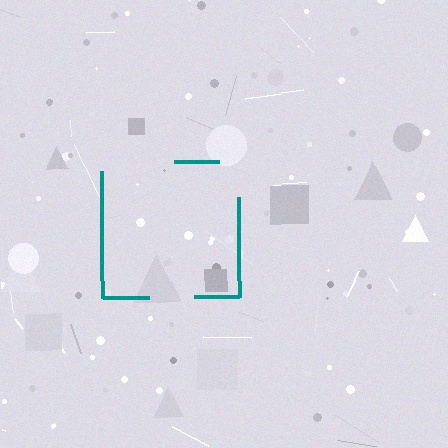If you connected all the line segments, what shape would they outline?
They would outline a square.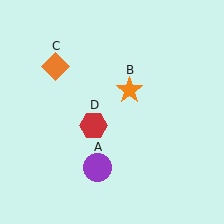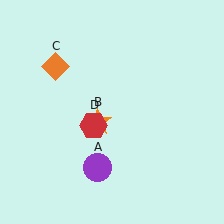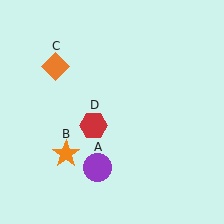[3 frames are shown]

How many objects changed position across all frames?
1 object changed position: orange star (object B).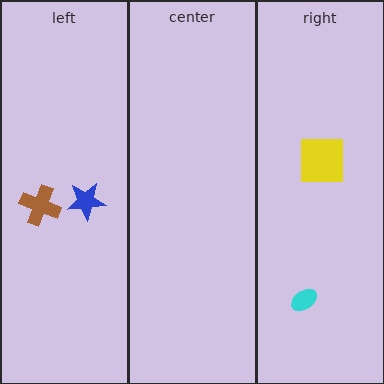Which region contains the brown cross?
The left region.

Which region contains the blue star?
The left region.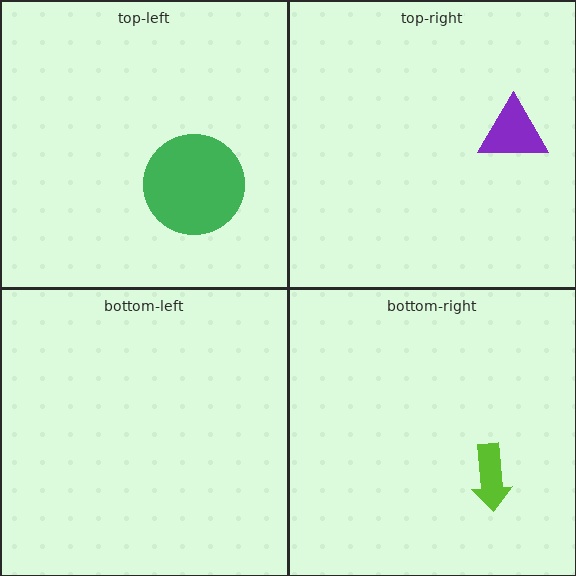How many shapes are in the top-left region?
1.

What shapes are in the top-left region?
The green circle.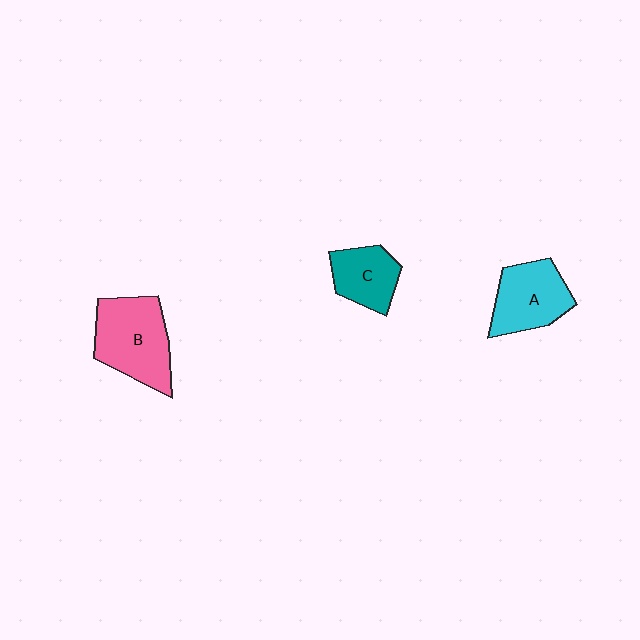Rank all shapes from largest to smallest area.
From largest to smallest: B (pink), A (cyan), C (teal).